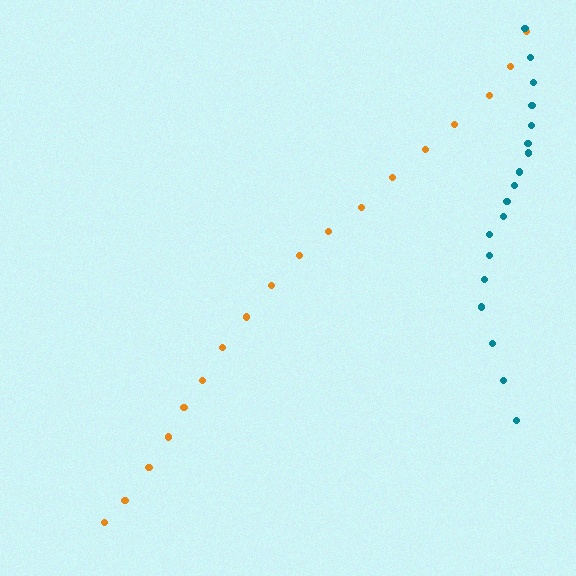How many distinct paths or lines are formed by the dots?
There are 2 distinct paths.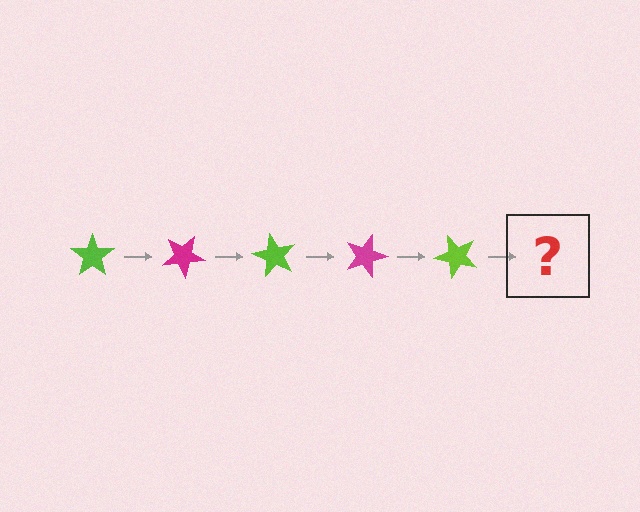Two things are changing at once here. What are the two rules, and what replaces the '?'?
The two rules are that it rotates 30 degrees each step and the color cycles through lime and magenta. The '?' should be a magenta star, rotated 150 degrees from the start.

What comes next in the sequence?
The next element should be a magenta star, rotated 150 degrees from the start.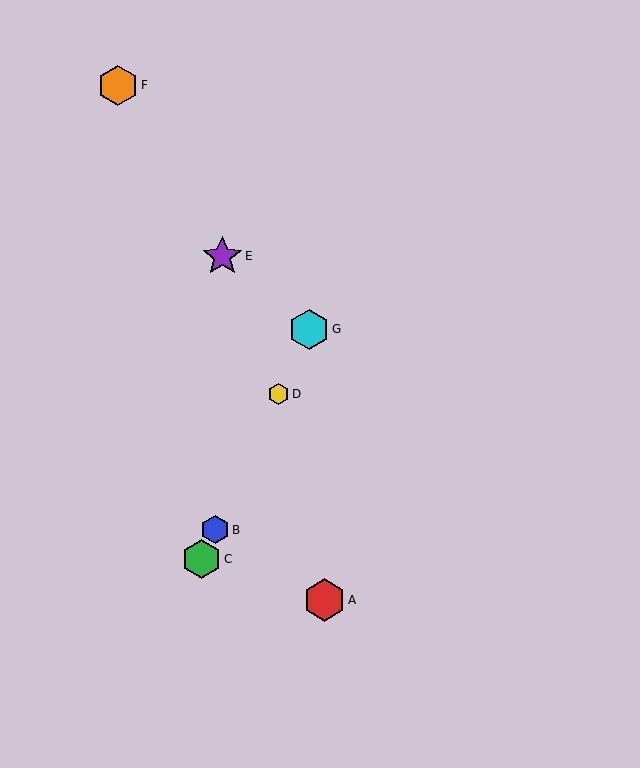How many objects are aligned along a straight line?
4 objects (B, C, D, G) are aligned along a straight line.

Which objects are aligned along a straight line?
Objects B, C, D, G are aligned along a straight line.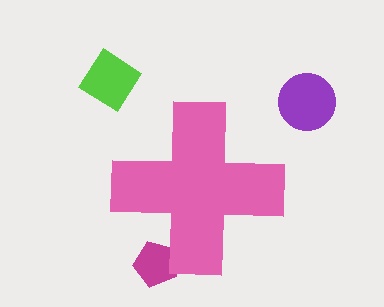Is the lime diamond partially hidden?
No, the lime diamond is fully visible.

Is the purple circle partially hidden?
No, the purple circle is fully visible.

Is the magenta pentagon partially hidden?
Yes, the magenta pentagon is partially hidden behind the pink cross.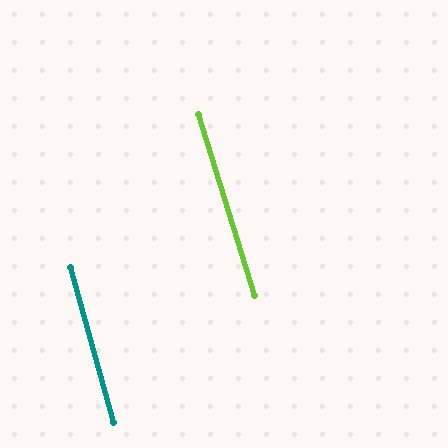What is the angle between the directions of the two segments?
Approximately 1 degree.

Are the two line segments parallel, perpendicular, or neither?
Parallel — their directions differ by only 1.5°.